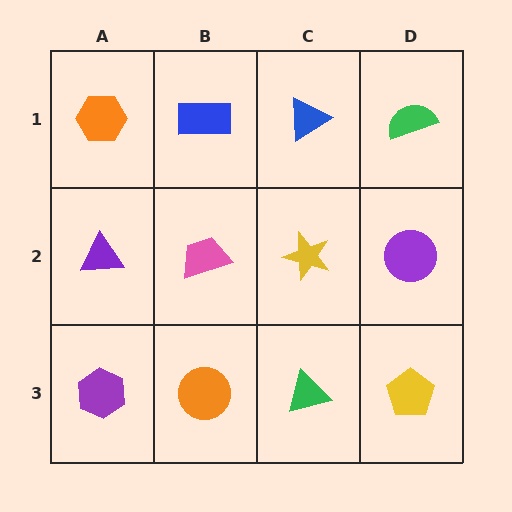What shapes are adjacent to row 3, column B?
A pink trapezoid (row 2, column B), a purple hexagon (row 3, column A), a green triangle (row 3, column C).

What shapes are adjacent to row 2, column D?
A green semicircle (row 1, column D), a yellow pentagon (row 3, column D), a yellow star (row 2, column C).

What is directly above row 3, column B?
A pink trapezoid.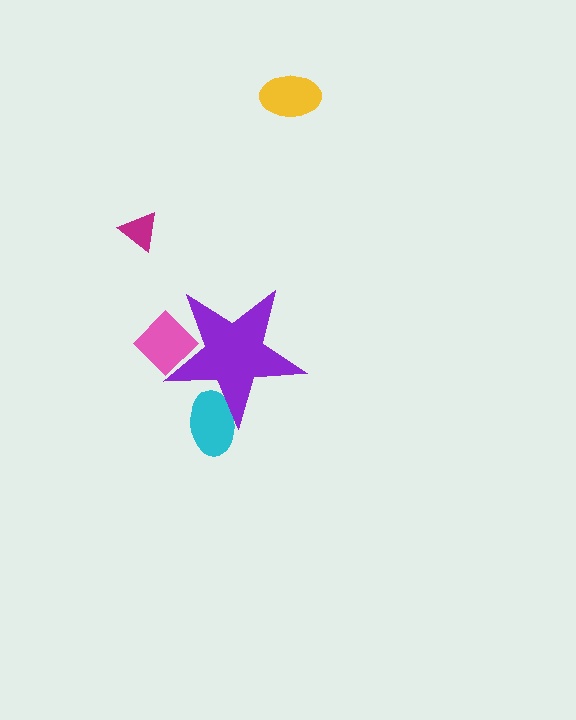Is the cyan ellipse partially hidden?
Yes, the cyan ellipse is partially hidden behind the purple star.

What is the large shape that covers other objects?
A purple star.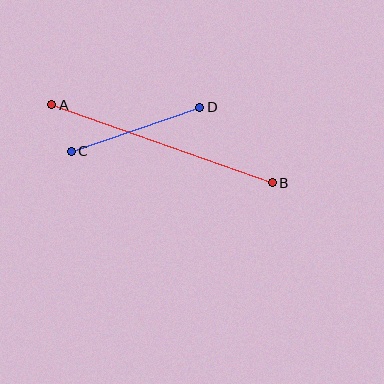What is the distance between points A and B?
The distance is approximately 234 pixels.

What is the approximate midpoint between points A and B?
The midpoint is at approximately (162, 144) pixels.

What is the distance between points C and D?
The distance is approximately 136 pixels.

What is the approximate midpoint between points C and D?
The midpoint is at approximately (135, 129) pixels.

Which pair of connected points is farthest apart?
Points A and B are farthest apart.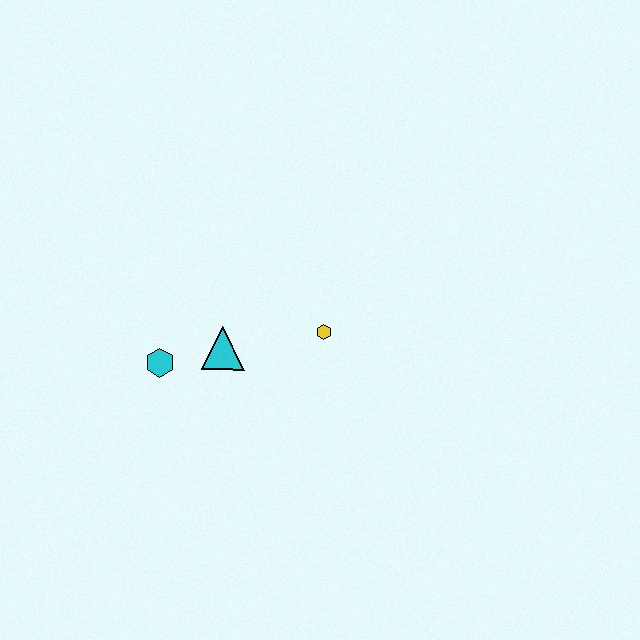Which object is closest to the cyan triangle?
The cyan hexagon is closest to the cyan triangle.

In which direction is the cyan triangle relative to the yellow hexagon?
The cyan triangle is to the left of the yellow hexagon.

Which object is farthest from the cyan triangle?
The yellow hexagon is farthest from the cyan triangle.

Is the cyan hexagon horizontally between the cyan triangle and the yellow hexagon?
No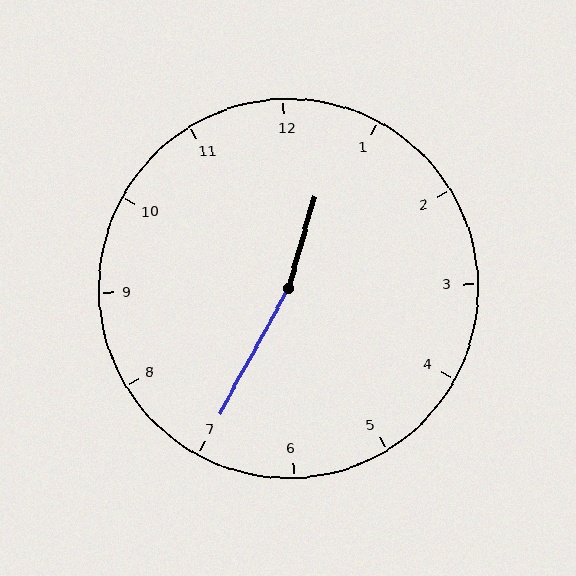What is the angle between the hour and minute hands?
Approximately 168 degrees.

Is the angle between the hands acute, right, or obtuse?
It is obtuse.